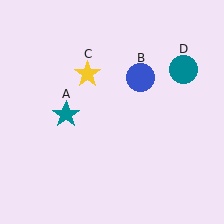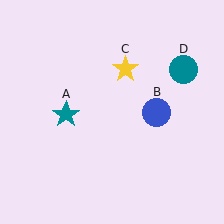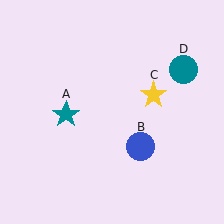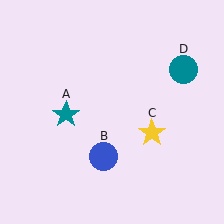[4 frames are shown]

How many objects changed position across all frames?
2 objects changed position: blue circle (object B), yellow star (object C).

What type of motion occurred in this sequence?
The blue circle (object B), yellow star (object C) rotated clockwise around the center of the scene.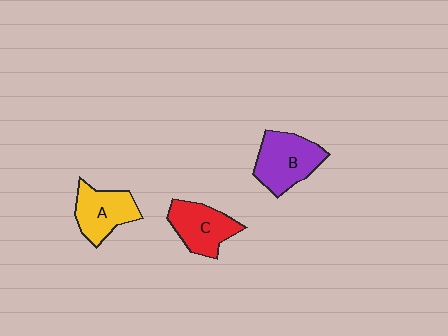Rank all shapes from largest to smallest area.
From largest to smallest: B (purple), C (red), A (yellow).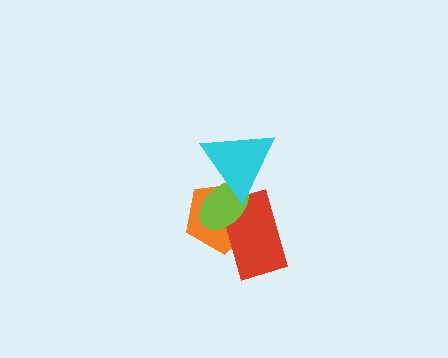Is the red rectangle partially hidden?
Yes, it is partially covered by another shape.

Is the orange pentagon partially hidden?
Yes, it is partially covered by another shape.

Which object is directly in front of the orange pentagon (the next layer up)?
The red rectangle is directly in front of the orange pentagon.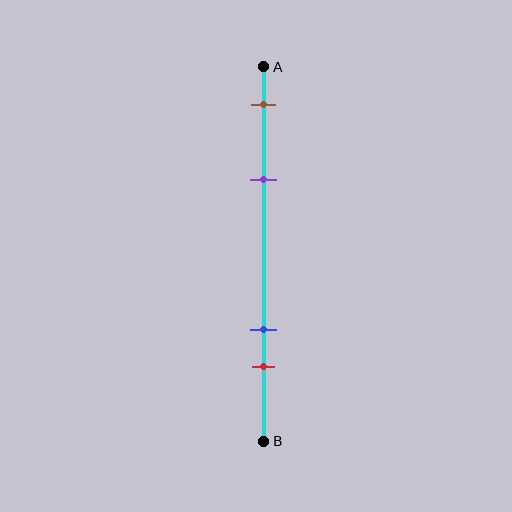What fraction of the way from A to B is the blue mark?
The blue mark is approximately 70% (0.7) of the way from A to B.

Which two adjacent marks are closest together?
The blue and red marks are the closest adjacent pair.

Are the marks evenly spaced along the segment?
No, the marks are not evenly spaced.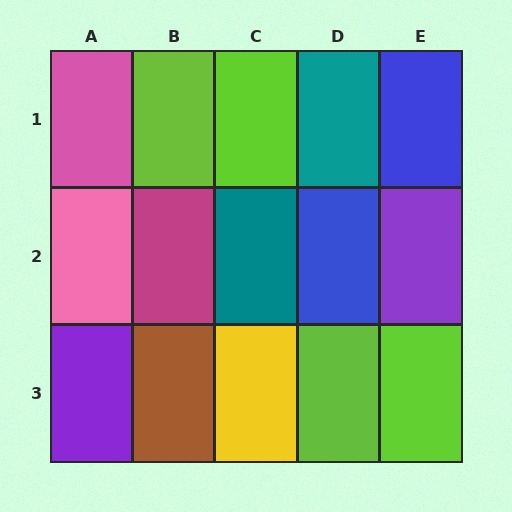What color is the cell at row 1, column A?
Pink.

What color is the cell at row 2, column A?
Pink.